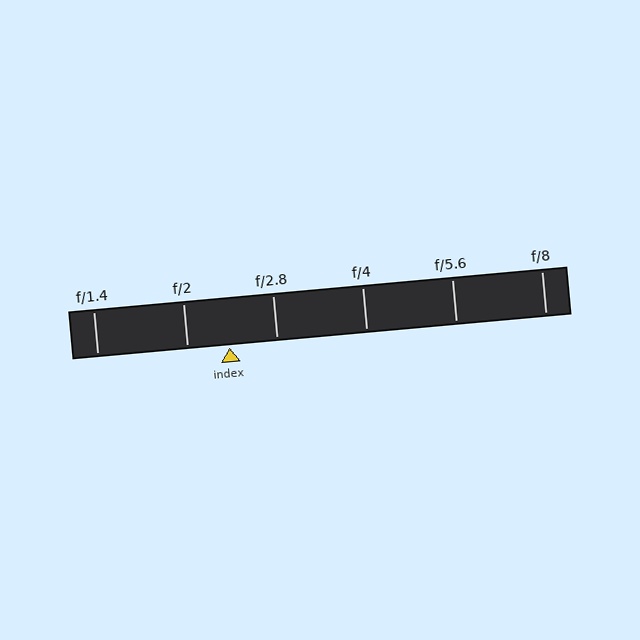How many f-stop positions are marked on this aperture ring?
There are 6 f-stop positions marked.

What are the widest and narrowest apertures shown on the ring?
The widest aperture shown is f/1.4 and the narrowest is f/8.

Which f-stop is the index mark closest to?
The index mark is closest to f/2.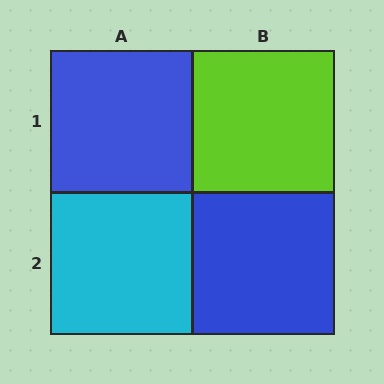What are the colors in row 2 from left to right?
Cyan, blue.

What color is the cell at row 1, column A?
Blue.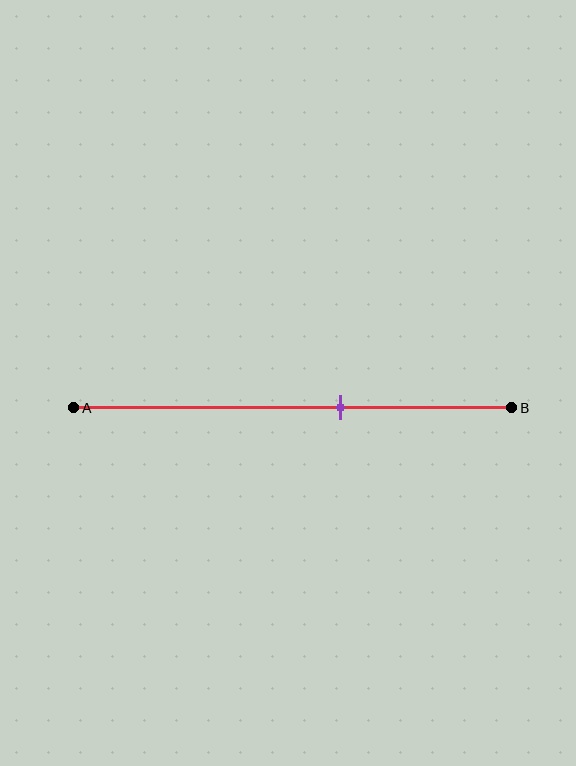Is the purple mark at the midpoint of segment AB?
No, the mark is at about 60% from A, not at the 50% midpoint.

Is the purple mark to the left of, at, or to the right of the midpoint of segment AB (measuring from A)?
The purple mark is to the right of the midpoint of segment AB.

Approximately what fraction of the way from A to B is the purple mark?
The purple mark is approximately 60% of the way from A to B.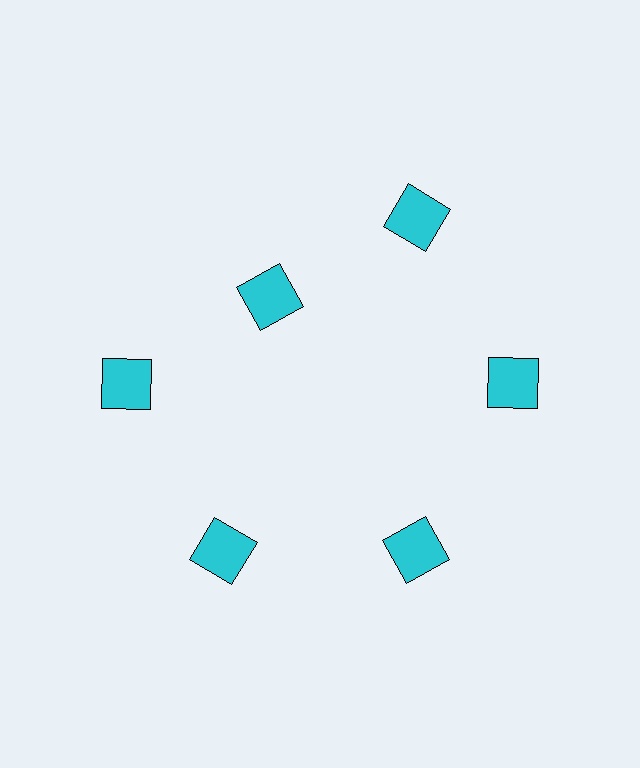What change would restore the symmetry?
The symmetry would be restored by moving it outward, back onto the ring so that all 6 squares sit at equal angles and equal distance from the center.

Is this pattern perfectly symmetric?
No. The 6 cyan squares are arranged in a ring, but one element near the 11 o'clock position is pulled inward toward the center, breaking the 6-fold rotational symmetry.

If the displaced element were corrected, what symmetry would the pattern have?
It would have 6-fold rotational symmetry — the pattern would map onto itself every 60 degrees.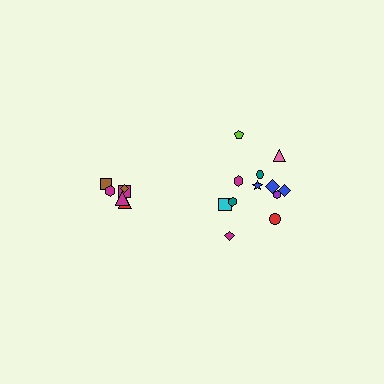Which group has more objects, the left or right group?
The right group.